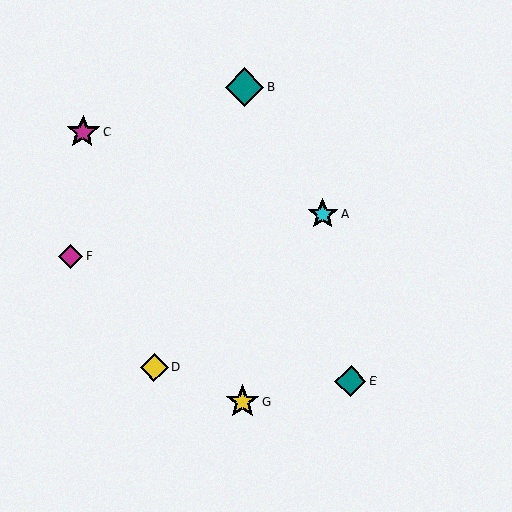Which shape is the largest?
The teal diamond (labeled B) is the largest.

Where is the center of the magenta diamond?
The center of the magenta diamond is at (71, 257).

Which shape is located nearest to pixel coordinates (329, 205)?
The cyan star (labeled A) at (323, 215) is nearest to that location.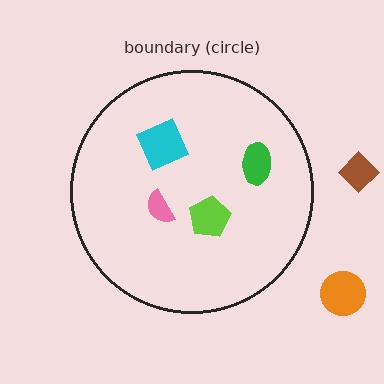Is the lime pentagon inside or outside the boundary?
Inside.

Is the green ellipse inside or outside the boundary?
Inside.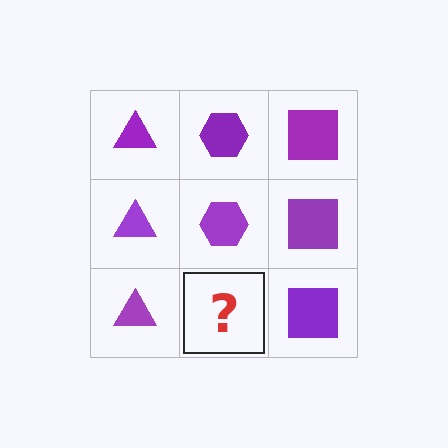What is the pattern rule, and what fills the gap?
The rule is that each column has a consistent shape. The gap should be filled with a purple hexagon.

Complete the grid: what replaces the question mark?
The question mark should be replaced with a purple hexagon.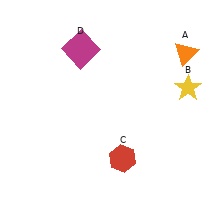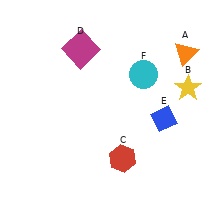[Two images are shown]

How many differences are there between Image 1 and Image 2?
There are 2 differences between the two images.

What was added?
A blue diamond (E), a cyan circle (F) were added in Image 2.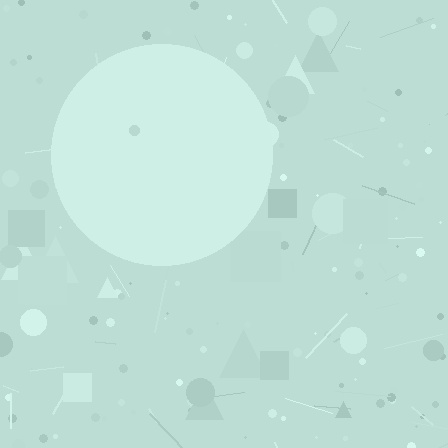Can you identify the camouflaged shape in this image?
The camouflaged shape is a circle.